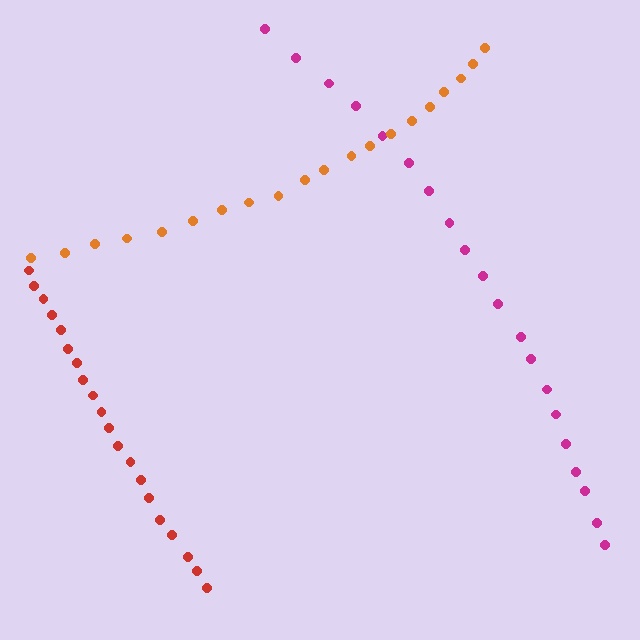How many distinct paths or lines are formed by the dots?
There are 3 distinct paths.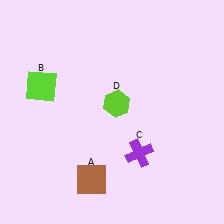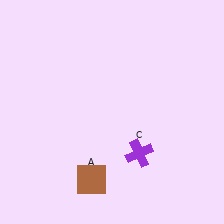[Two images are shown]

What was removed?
The lime square (B), the lime hexagon (D) were removed in Image 2.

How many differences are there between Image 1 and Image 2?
There are 2 differences between the two images.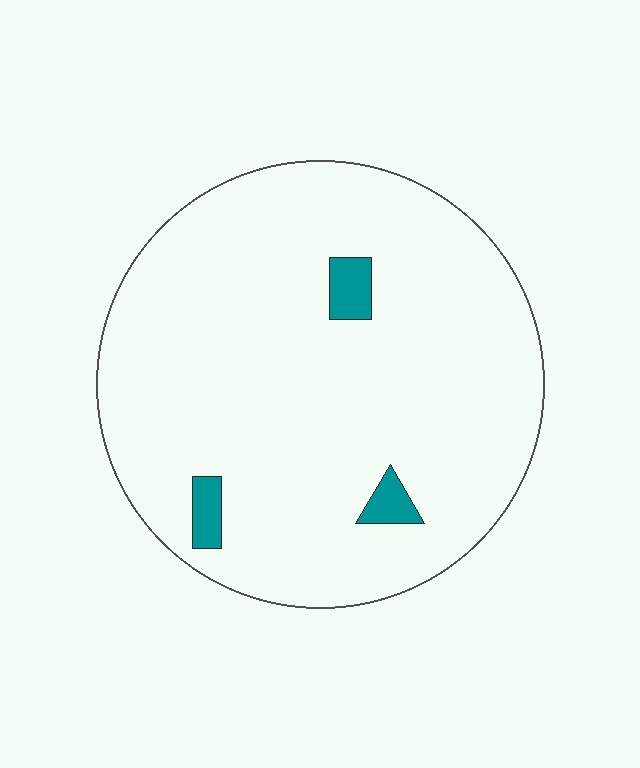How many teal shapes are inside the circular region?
3.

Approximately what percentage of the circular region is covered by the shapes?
Approximately 5%.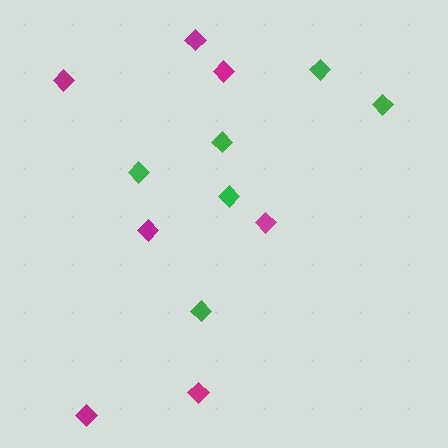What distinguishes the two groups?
There are 2 groups: one group of magenta diamonds (7) and one group of green diamonds (6).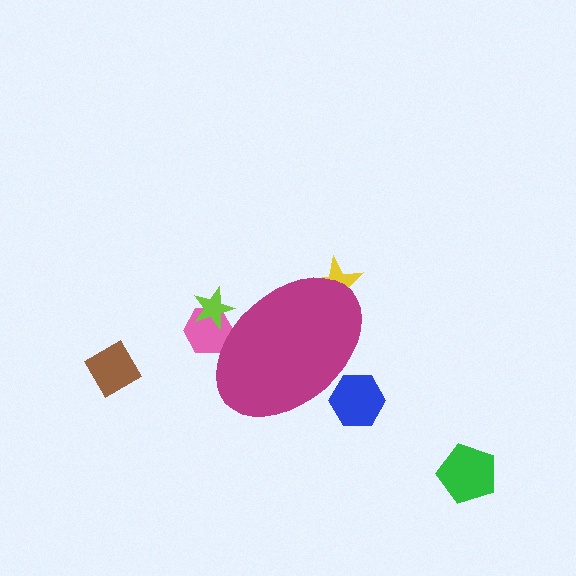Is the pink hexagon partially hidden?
Yes, the pink hexagon is partially hidden behind the magenta ellipse.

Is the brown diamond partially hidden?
No, the brown diamond is fully visible.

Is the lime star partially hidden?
Yes, the lime star is partially hidden behind the magenta ellipse.